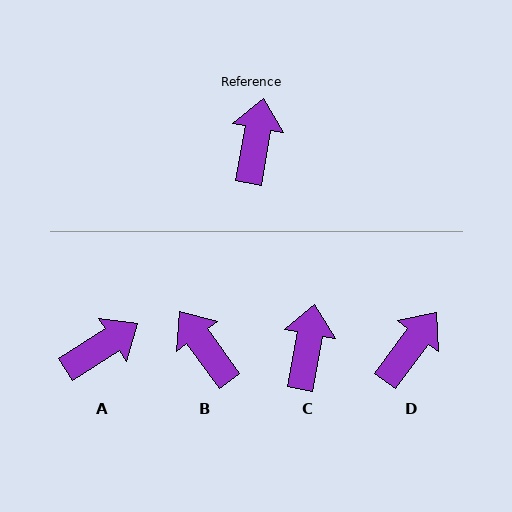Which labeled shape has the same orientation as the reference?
C.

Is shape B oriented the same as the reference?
No, it is off by about 46 degrees.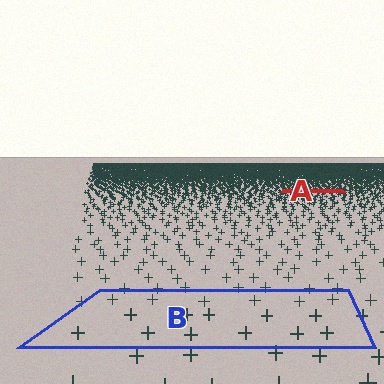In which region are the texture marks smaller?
The texture marks are smaller in region A, because it is farther away.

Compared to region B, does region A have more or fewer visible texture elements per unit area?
Region A has more texture elements per unit area — they are packed more densely because it is farther away.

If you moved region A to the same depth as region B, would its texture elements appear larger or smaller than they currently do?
They would appear larger. At a closer depth, the same texture elements are projected at a bigger on-screen size.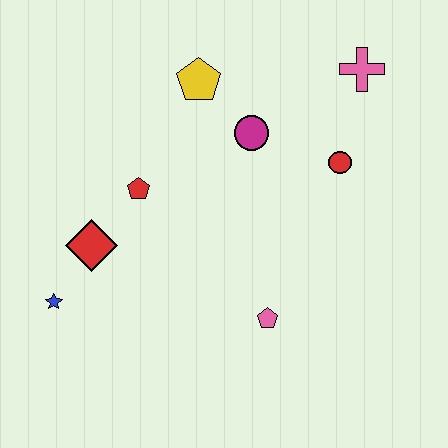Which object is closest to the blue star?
The red diamond is closest to the blue star.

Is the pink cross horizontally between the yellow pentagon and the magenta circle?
No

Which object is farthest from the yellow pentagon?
The blue star is farthest from the yellow pentagon.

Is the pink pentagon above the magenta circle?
No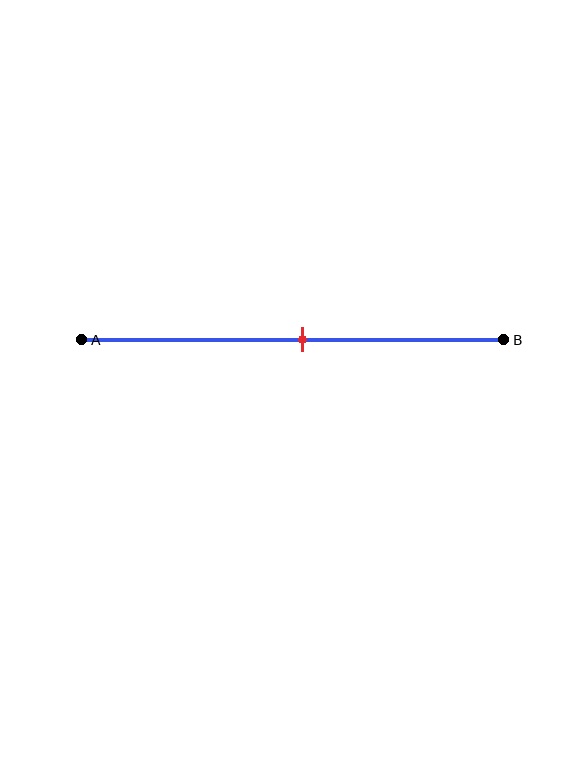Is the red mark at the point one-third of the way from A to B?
No, the mark is at about 50% from A, not at the 33% one-third point.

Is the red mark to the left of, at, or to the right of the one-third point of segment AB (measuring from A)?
The red mark is to the right of the one-third point of segment AB.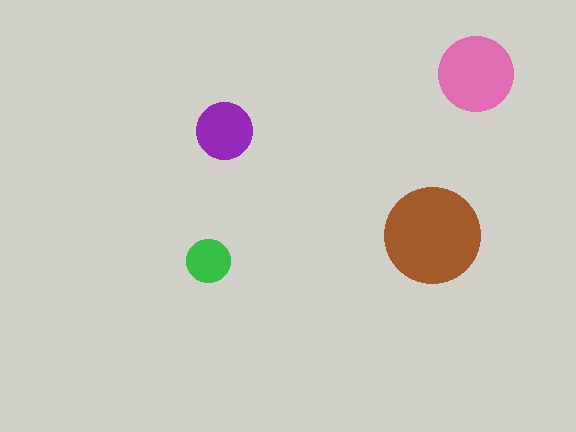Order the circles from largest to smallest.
the brown one, the pink one, the purple one, the green one.